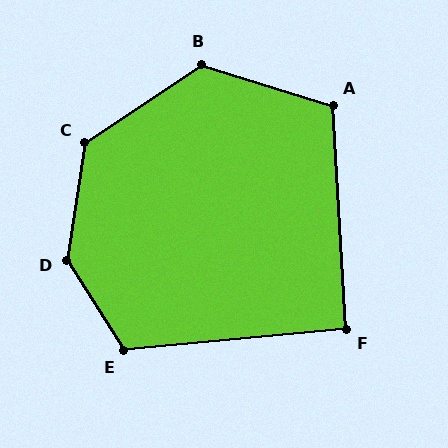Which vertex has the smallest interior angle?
F, at approximately 92 degrees.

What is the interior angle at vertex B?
Approximately 129 degrees (obtuse).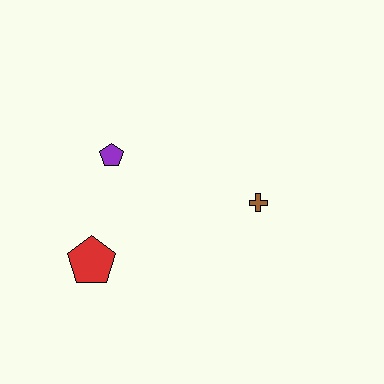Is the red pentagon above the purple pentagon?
No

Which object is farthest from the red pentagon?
The brown cross is farthest from the red pentagon.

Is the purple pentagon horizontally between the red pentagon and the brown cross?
Yes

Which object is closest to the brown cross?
The purple pentagon is closest to the brown cross.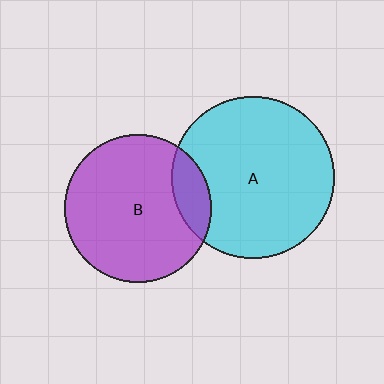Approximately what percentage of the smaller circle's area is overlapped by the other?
Approximately 15%.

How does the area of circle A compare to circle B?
Approximately 1.2 times.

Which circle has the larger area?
Circle A (cyan).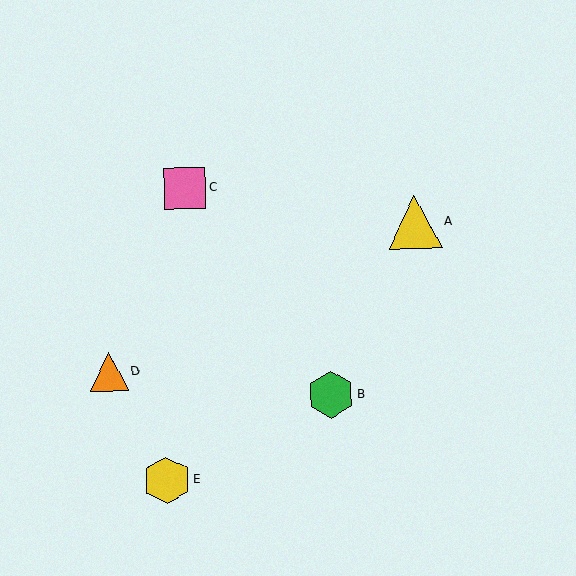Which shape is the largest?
The yellow triangle (labeled A) is the largest.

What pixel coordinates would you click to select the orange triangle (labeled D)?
Click at (109, 372) to select the orange triangle D.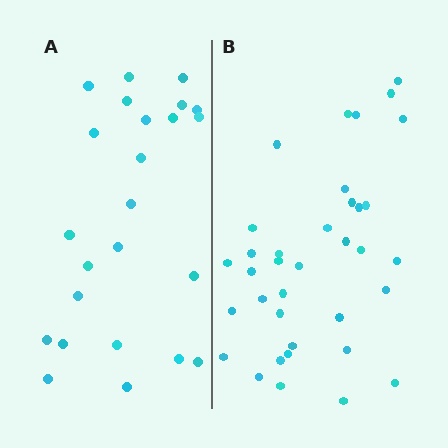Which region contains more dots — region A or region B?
Region B (the right region) has more dots.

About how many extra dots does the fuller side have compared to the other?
Region B has roughly 12 or so more dots than region A.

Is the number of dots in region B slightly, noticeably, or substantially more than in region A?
Region B has substantially more. The ratio is roughly 1.5 to 1.